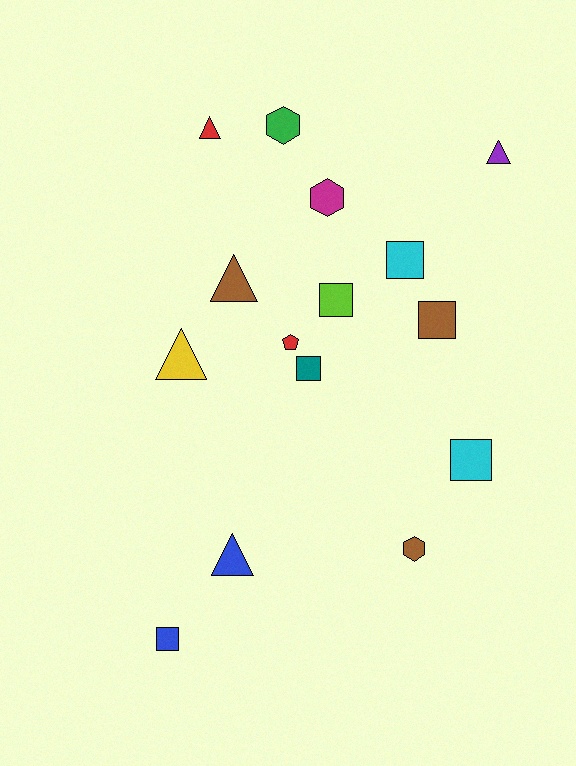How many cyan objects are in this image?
There are 2 cyan objects.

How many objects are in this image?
There are 15 objects.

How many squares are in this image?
There are 6 squares.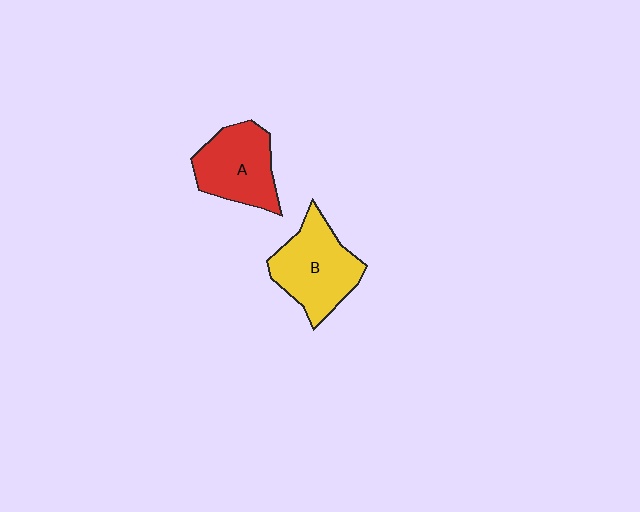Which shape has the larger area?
Shape B (yellow).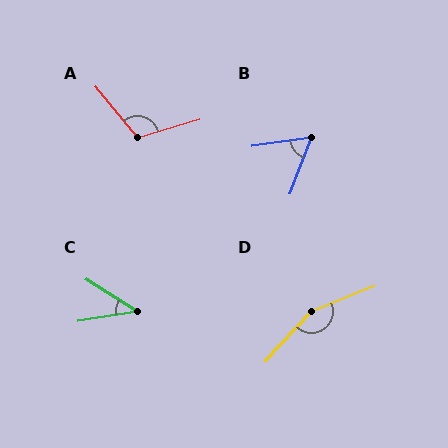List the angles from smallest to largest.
C (41°), B (61°), A (113°), D (155°).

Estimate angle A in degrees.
Approximately 113 degrees.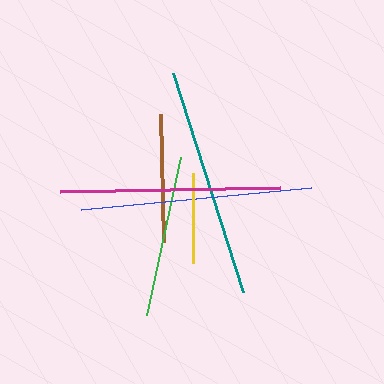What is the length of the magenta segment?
The magenta segment is approximately 221 pixels long.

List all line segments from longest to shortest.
From longest to shortest: blue, teal, magenta, green, brown, yellow.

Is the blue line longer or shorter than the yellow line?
The blue line is longer than the yellow line.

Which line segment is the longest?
The blue line is the longest at approximately 231 pixels.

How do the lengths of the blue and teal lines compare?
The blue and teal lines are approximately the same length.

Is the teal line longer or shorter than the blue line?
The blue line is longer than the teal line.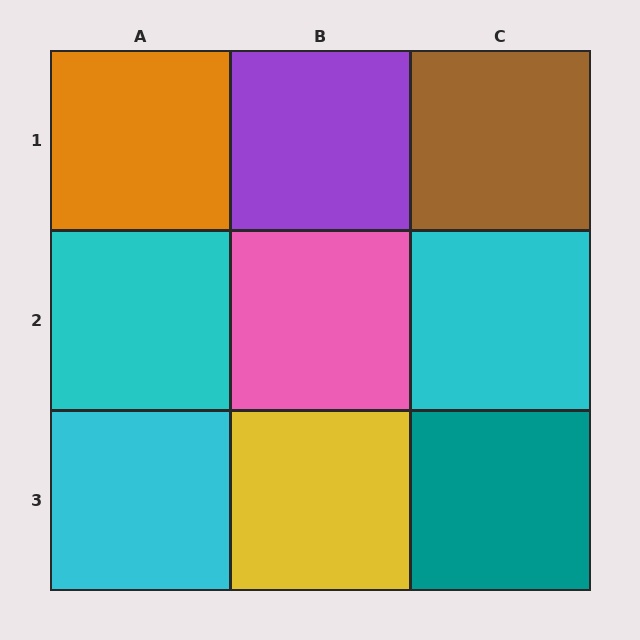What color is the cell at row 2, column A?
Cyan.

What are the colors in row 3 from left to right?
Cyan, yellow, teal.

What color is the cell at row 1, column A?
Orange.